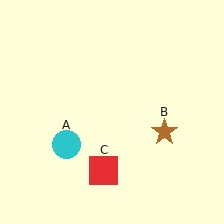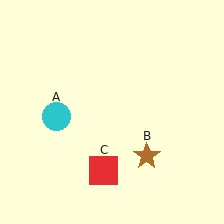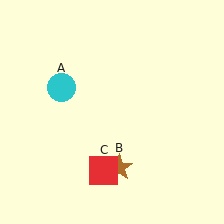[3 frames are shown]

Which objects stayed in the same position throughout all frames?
Red square (object C) remained stationary.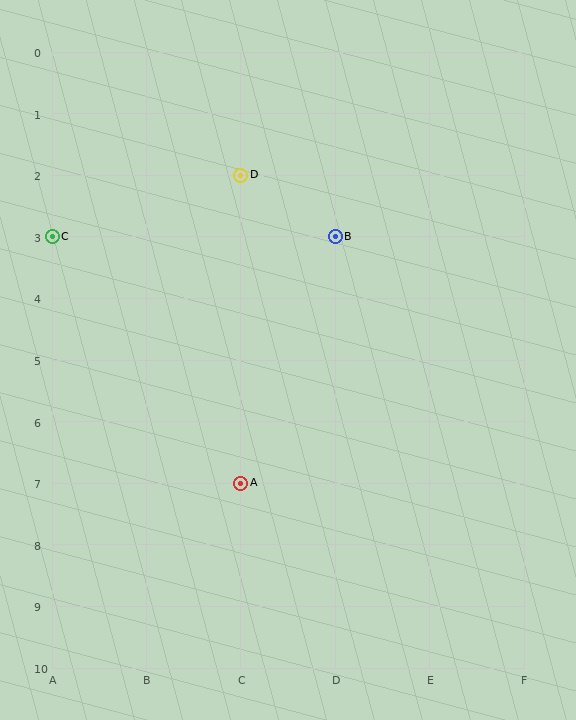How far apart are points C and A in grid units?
Points C and A are 2 columns and 4 rows apart (about 4.5 grid units diagonally).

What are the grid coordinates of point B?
Point B is at grid coordinates (D, 3).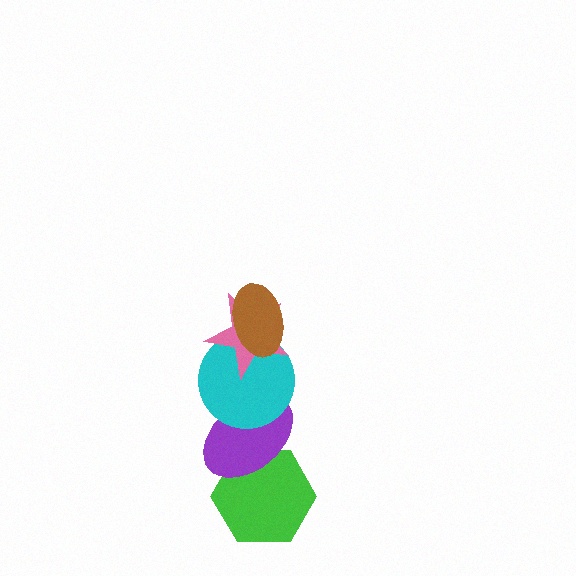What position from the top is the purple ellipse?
The purple ellipse is 4th from the top.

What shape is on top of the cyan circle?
The pink star is on top of the cyan circle.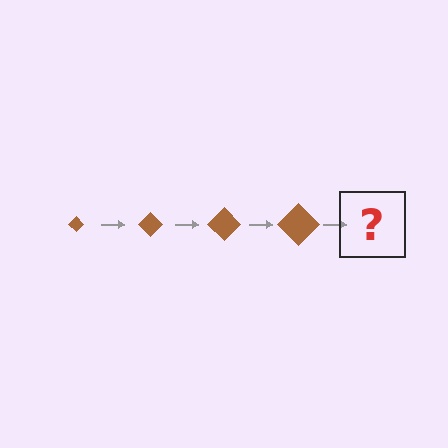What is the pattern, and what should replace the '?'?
The pattern is that the diamond gets progressively larger each step. The '?' should be a brown diamond, larger than the previous one.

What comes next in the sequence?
The next element should be a brown diamond, larger than the previous one.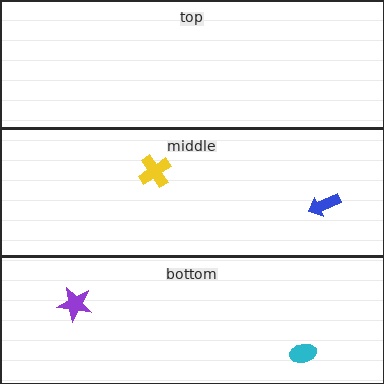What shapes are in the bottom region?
The cyan ellipse, the purple star.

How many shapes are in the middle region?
2.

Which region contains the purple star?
The bottom region.